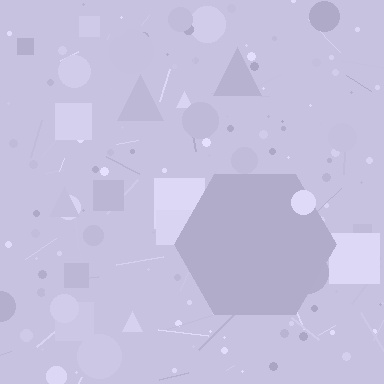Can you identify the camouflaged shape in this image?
The camouflaged shape is a hexagon.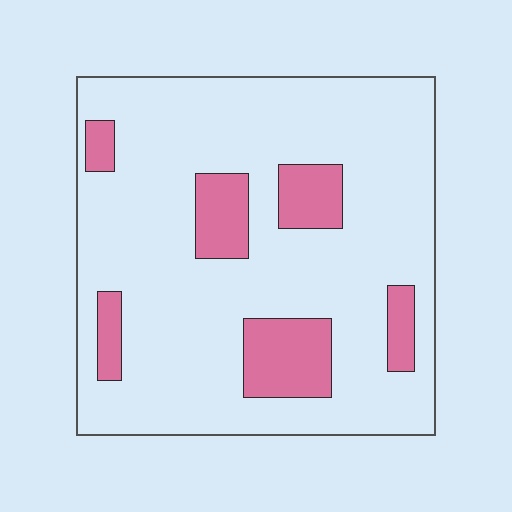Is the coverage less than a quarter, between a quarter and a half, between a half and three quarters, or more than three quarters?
Less than a quarter.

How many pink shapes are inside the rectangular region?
6.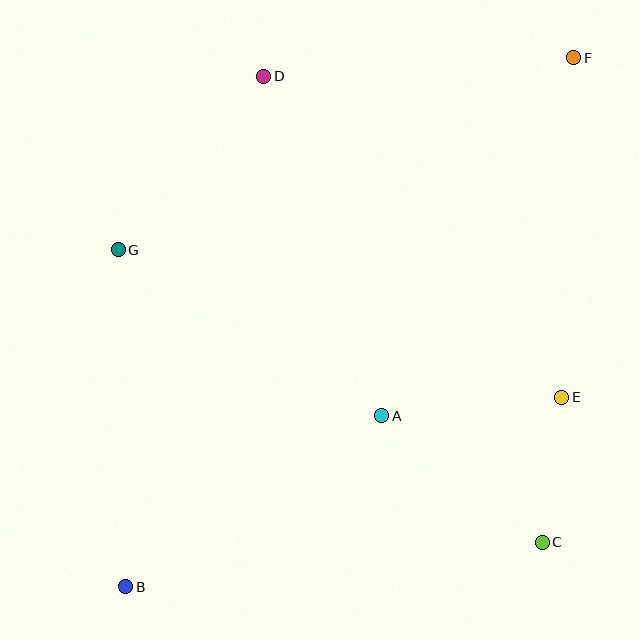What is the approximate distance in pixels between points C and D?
The distance between C and D is approximately 543 pixels.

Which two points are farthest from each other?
Points B and F are farthest from each other.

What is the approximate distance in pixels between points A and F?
The distance between A and F is approximately 406 pixels.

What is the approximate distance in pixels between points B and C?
The distance between B and C is approximately 419 pixels.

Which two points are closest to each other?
Points C and E are closest to each other.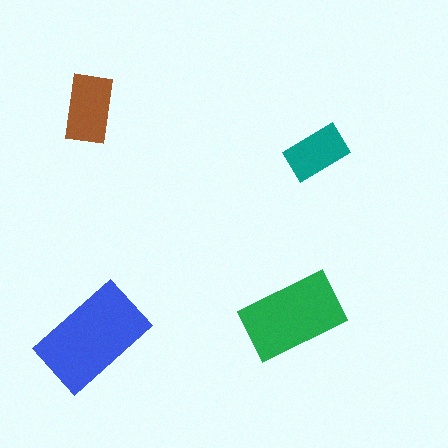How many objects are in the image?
There are 4 objects in the image.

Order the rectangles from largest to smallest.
the blue one, the green one, the brown one, the teal one.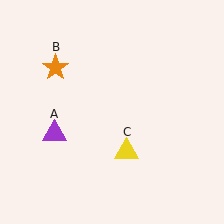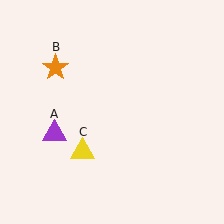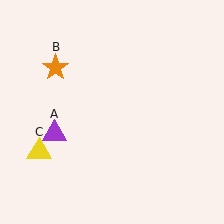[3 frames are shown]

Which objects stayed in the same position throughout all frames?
Purple triangle (object A) and orange star (object B) remained stationary.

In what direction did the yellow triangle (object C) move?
The yellow triangle (object C) moved left.